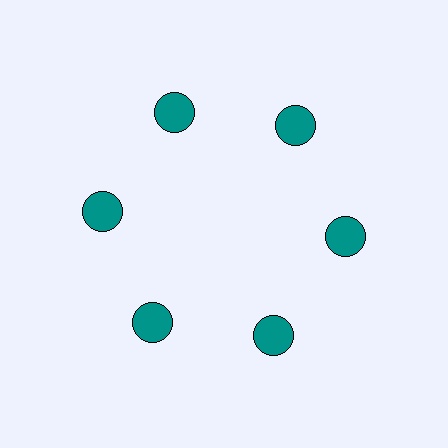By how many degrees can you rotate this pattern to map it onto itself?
The pattern maps onto itself every 60 degrees of rotation.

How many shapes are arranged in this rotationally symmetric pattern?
There are 6 shapes, arranged in 6 groups of 1.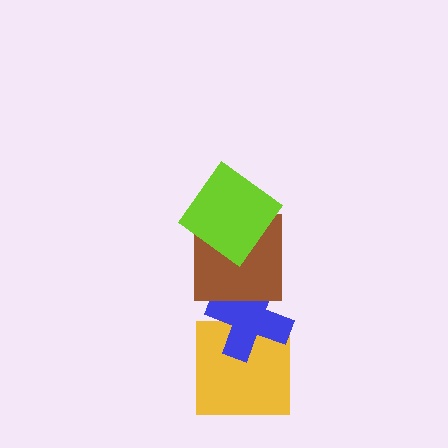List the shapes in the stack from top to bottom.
From top to bottom: the lime diamond, the brown square, the blue cross, the yellow square.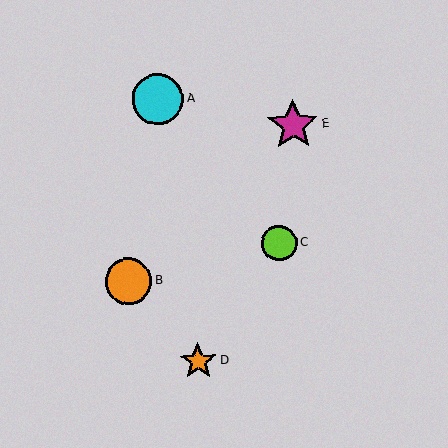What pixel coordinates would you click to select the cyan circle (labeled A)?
Click at (158, 99) to select the cyan circle A.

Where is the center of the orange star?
The center of the orange star is at (198, 361).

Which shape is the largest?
The magenta star (labeled E) is the largest.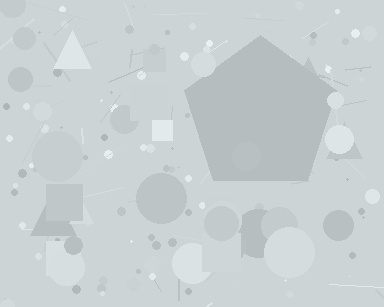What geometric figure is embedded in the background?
A pentagon is embedded in the background.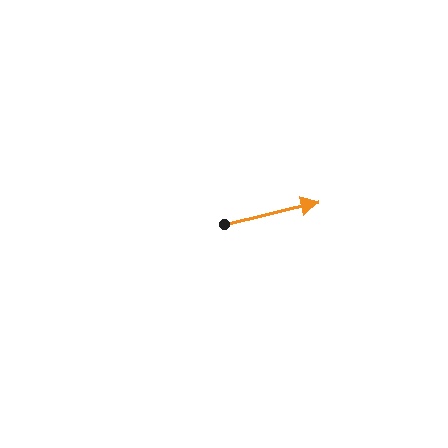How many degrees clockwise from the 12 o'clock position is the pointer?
Approximately 77 degrees.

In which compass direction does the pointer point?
East.